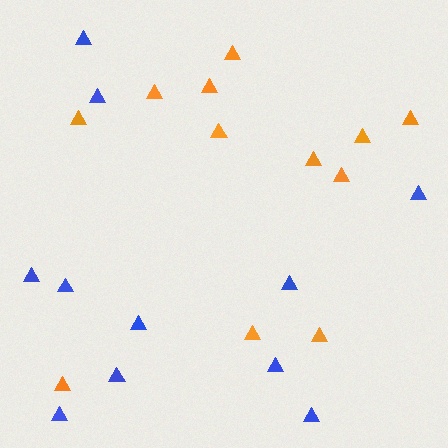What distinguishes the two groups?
There are 2 groups: one group of blue triangles (11) and one group of orange triangles (12).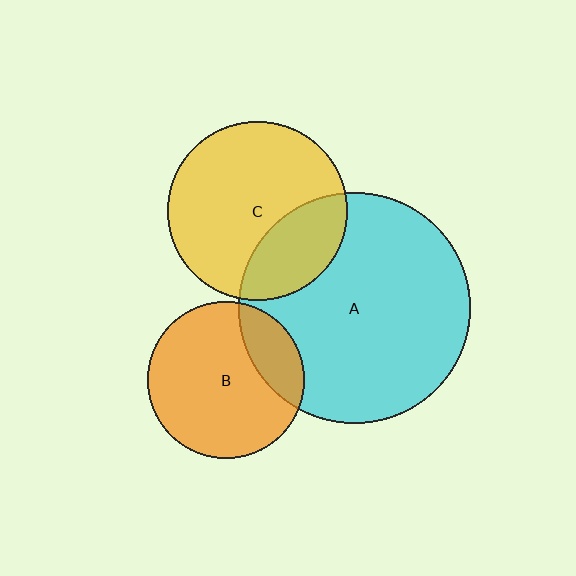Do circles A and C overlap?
Yes.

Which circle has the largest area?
Circle A (cyan).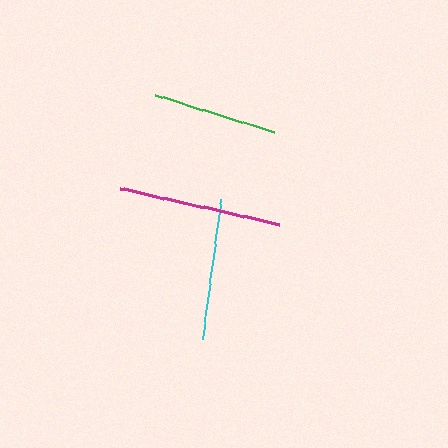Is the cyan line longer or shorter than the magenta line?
The magenta line is longer than the cyan line.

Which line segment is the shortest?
The green line is the shortest at approximately 125 pixels.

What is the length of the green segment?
The green segment is approximately 125 pixels long.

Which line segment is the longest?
The magenta line is the longest at approximately 163 pixels.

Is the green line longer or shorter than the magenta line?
The magenta line is longer than the green line.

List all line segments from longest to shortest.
From longest to shortest: magenta, cyan, green.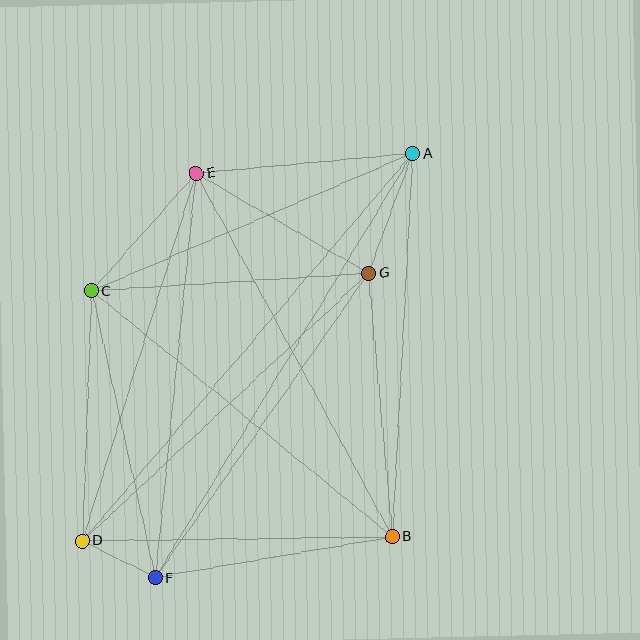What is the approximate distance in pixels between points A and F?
The distance between A and F is approximately 496 pixels.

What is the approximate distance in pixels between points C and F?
The distance between C and F is approximately 294 pixels.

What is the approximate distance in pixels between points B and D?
The distance between B and D is approximately 310 pixels.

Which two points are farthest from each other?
Points A and D are farthest from each other.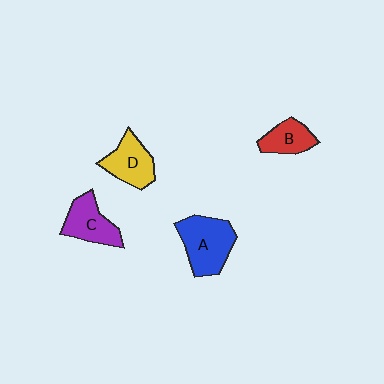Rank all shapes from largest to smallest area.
From largest to smallest: A (blue), C (purple), D (yellow), B (red).